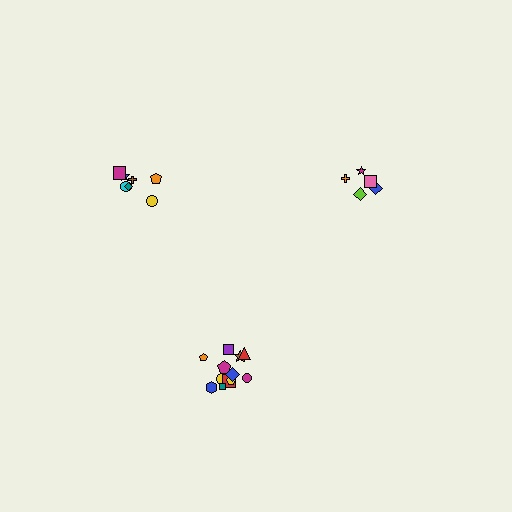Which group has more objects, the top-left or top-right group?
The top-left group.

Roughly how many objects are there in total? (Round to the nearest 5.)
Roughly 25 objects in total.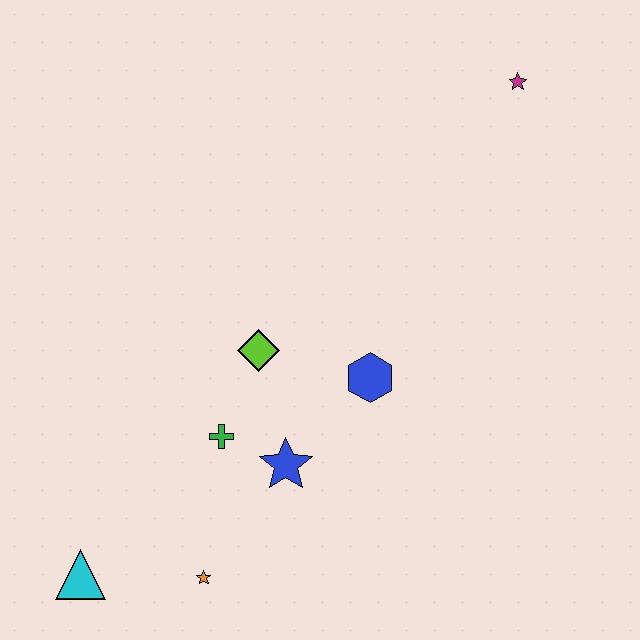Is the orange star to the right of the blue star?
No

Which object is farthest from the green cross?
The magenta star is farthest from the green cross.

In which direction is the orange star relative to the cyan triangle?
The orange star is to the right of the cyan triangle.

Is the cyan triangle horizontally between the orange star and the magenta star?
No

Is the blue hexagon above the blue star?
Yes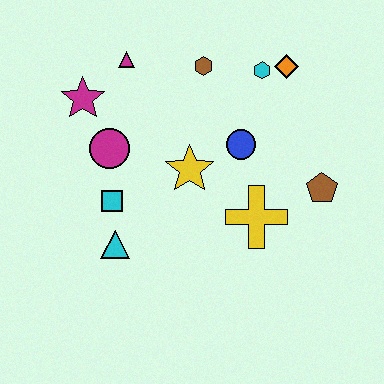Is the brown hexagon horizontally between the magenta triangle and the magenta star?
No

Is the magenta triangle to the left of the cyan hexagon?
Yes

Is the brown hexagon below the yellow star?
No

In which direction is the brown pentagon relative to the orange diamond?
The brown pentagon is below the orange diamond.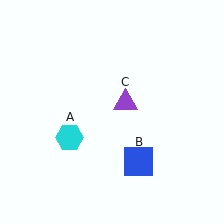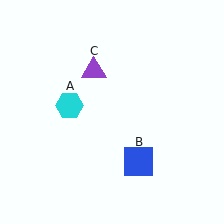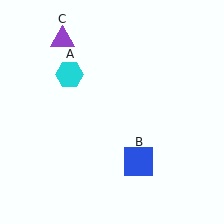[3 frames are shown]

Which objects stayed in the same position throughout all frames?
Blue square (object B) remained stationary.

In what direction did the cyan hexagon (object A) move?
The cyan hexagon (object A) moved up.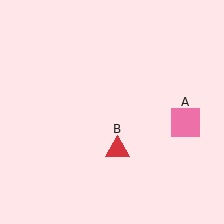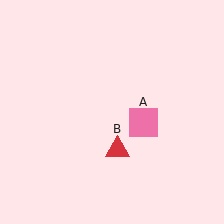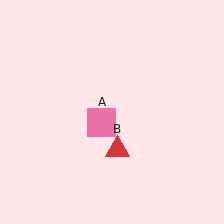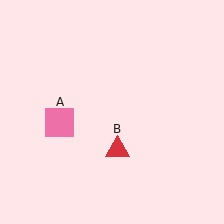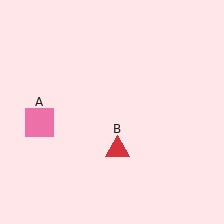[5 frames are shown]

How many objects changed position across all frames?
1 object changed position: pink square (object A).